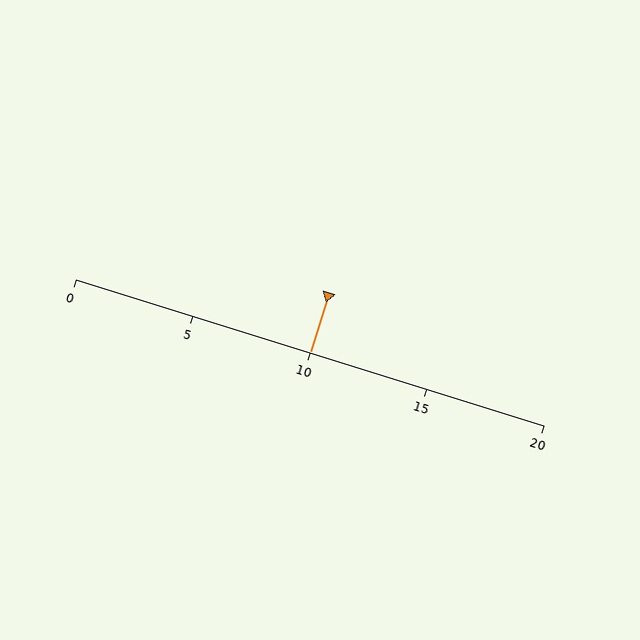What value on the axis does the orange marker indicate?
The marker indicates approximately 10.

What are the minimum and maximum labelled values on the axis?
The axis runs from 0 to 20.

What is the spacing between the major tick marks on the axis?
The major ticks are spaced 5 apart.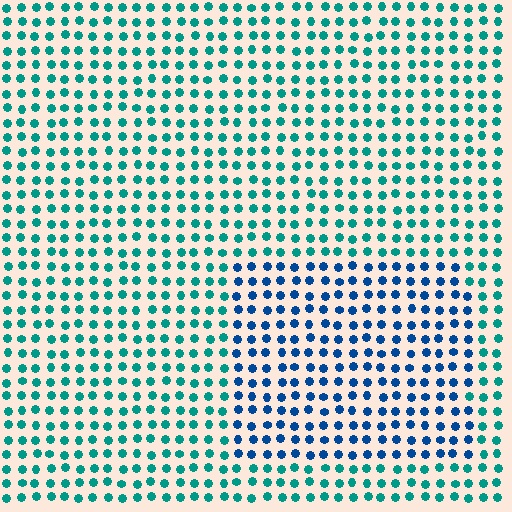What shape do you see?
I see a rectangle.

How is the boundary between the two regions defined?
The boundary is defined purely by a slight shift in hue (about 39 degrees). Spacing, size, and orientation are identical on both sides.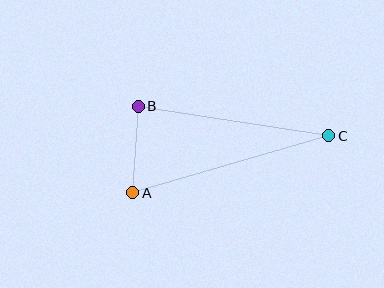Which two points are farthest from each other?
Points A and C are farthest from each other.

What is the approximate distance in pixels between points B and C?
The distance between B and C is approximately 193 pixels.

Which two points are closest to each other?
Points A and B are closest to each other.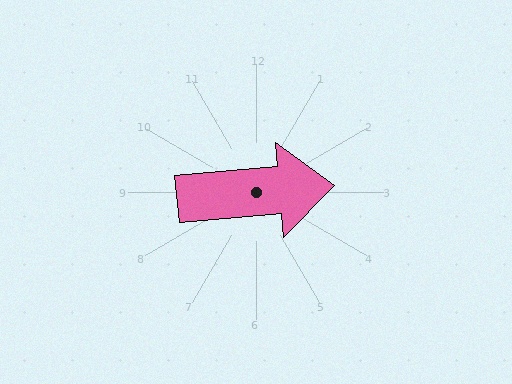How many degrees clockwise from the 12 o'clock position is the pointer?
Approximately 85 degrees.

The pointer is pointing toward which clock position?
Roughly 3 o'clock.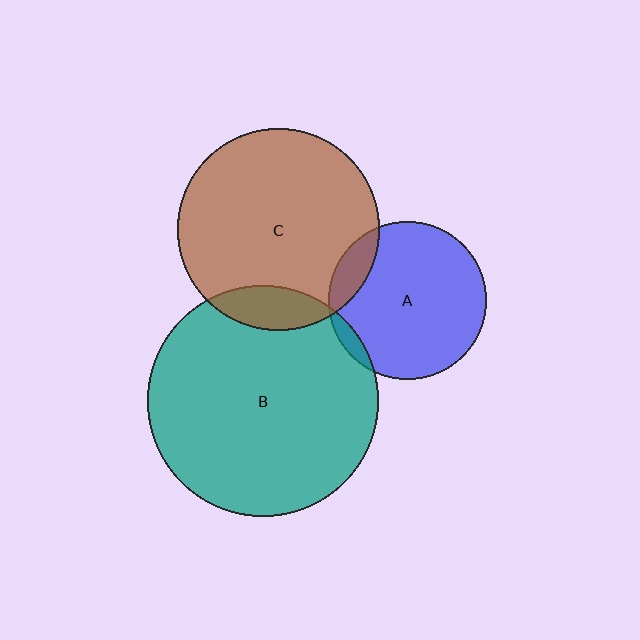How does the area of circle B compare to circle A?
Approximately 2.1 times.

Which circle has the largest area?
Circle B (teal).